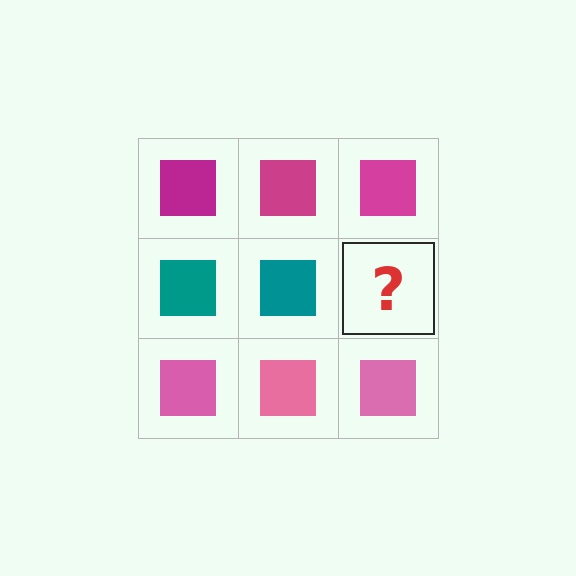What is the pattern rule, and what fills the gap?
The rule is that each row has a consistent color. The gap should be filled with a teal square.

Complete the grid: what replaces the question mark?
The question mark should be replaced with a teal square.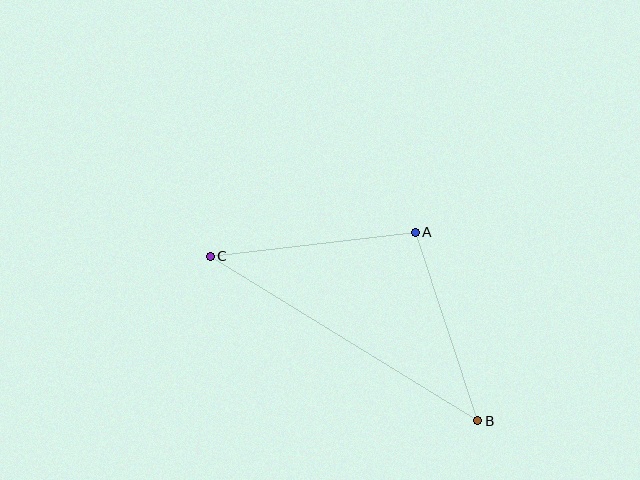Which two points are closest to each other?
Points A and B are closest to each other.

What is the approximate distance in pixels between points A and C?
The distance between A and C is approximately 206 pixels.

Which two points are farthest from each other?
Points B and C are farthest from each other.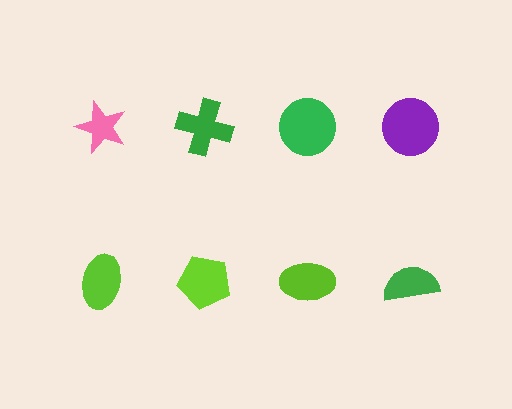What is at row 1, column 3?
A green circle.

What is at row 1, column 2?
A green cross.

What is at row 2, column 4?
A green semicircle.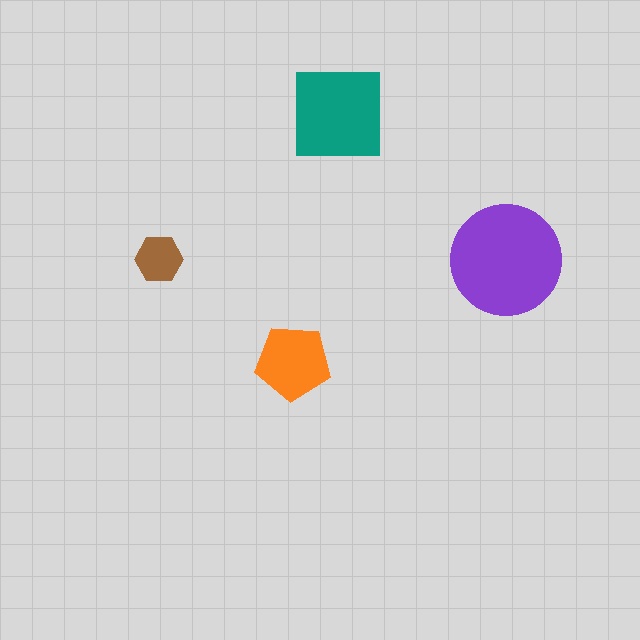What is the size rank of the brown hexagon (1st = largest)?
4th.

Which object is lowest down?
The orange pentagon is bottommost.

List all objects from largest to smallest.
The purple circle, the teal square, the orange pentagon, the brown hexagon.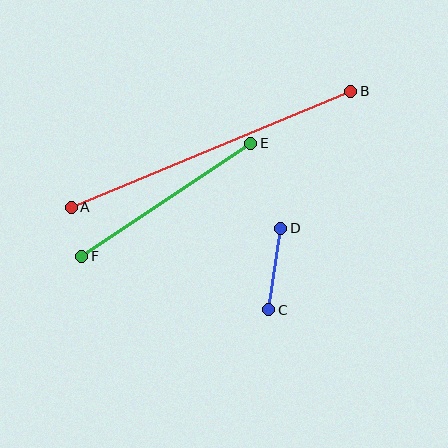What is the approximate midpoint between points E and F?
The midpoint is at approximately (166, 200) pixels.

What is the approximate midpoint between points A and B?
The midpoint is at approximately (211, 149) pixels.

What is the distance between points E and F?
The distance is approximately 204 pixels.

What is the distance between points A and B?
The distance is approximately 303 pixels.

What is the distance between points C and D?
The distance is approximately 82 pixels.